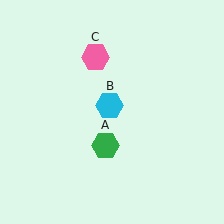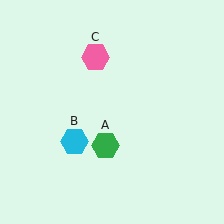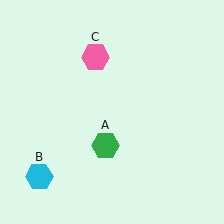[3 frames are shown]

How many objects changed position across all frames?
1 object changed position: cyan hexagon (object B).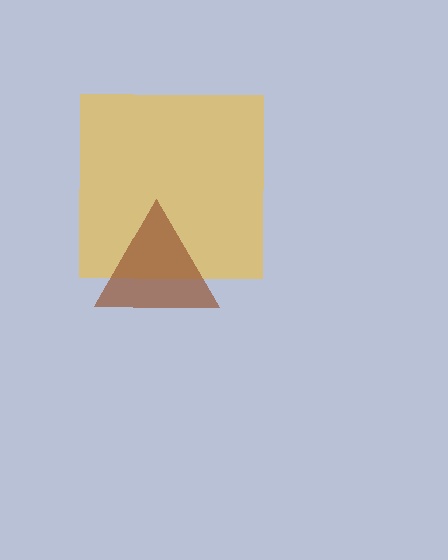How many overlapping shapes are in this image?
There are 2 overlapping shapes in the image.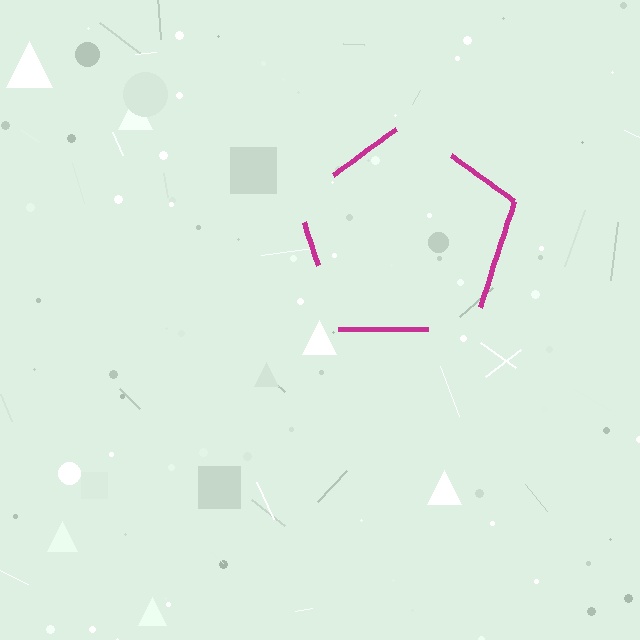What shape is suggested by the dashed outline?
The dashed outline suggests a pentagon.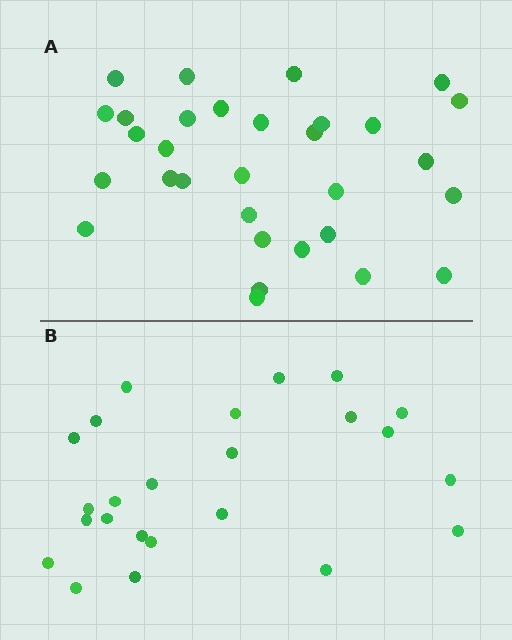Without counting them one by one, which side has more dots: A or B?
Region A (the top region) has more dots.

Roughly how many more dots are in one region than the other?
Region A has roughly 8 or so more dots than region B.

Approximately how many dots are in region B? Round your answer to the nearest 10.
About 20 dots. (The exact count is 24, which rounds to 20.)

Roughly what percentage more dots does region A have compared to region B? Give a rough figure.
About 30% more.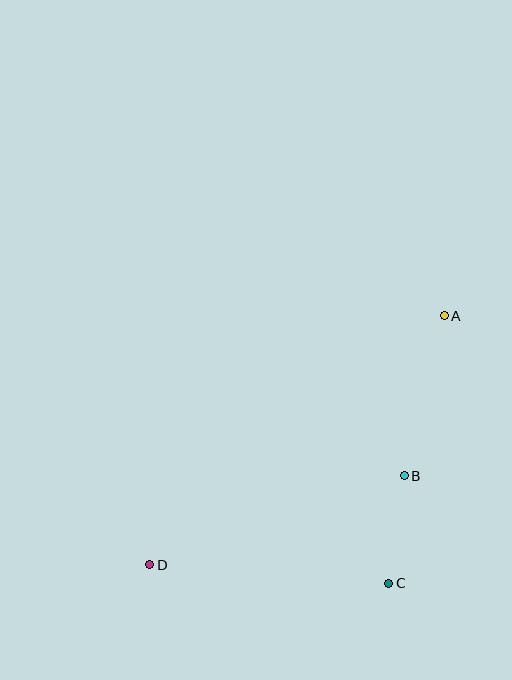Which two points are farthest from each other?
Points A and D are farthest from each other.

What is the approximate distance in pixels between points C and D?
The distance between C and D is approximately 240 pixels.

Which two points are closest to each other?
Points B and C are closest to each other.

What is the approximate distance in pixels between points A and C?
The distance between A and C is approximately 273 pixels.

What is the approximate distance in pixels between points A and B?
The distance between A and B is approximately 165 pixels.